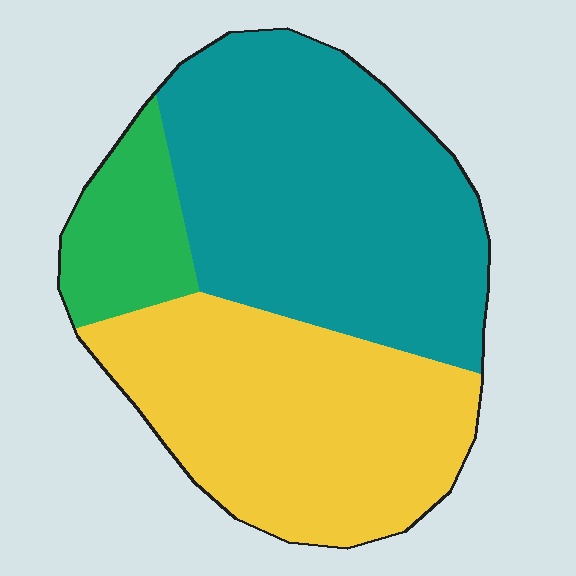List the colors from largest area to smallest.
From largest to smallest: teal, yellow, green.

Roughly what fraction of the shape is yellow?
Yellow covers roughly 40% of the shape.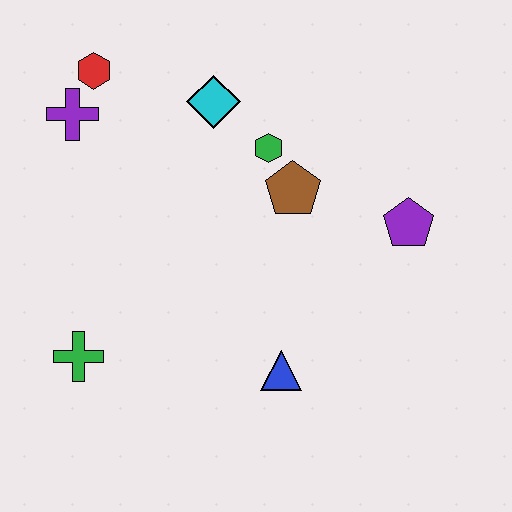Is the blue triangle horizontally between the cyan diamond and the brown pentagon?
Yes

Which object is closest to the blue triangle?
The brown pentagon is closest to the blue triangle.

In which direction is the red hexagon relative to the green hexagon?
The red hexagon is to the left of the green hexagon.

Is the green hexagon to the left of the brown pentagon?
Yes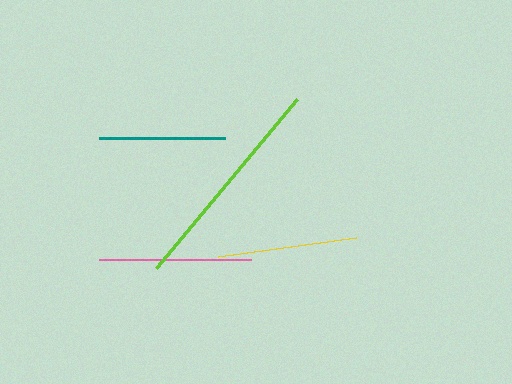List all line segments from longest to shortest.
From longest to shortest: lime, pink, yellow, teal.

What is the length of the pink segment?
The pink segment is approximately 152 pixels long.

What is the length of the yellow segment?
The yellow segment is approximately 139 pixels long.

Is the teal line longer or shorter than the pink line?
The pink line is longer than the teal line.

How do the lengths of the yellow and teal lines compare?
The yellow and teal lines are approximately the same length.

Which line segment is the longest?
The lime line is the longest at approximately 220 pixels.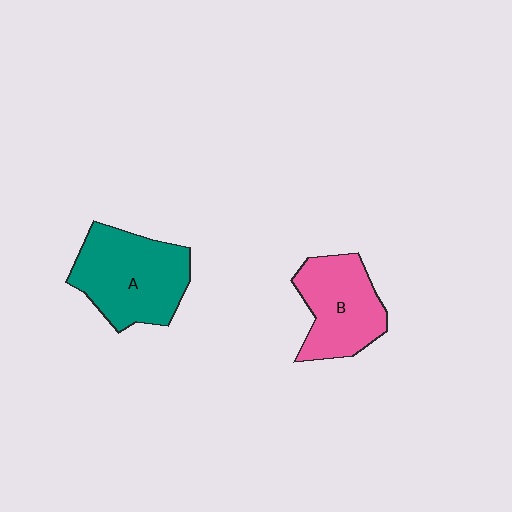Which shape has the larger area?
Shape A (teal).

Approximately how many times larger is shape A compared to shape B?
Approximately 1.2 times.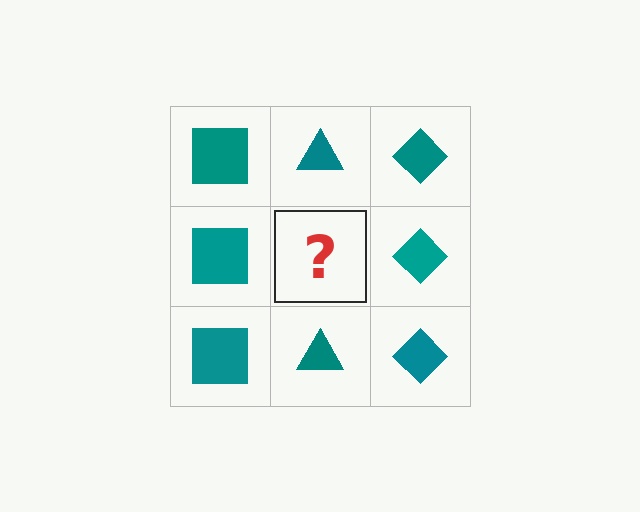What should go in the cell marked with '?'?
The missing cell should contain a teal triangle.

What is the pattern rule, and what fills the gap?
The rule is that each column has a consistent shape. The gap should be filled with a teal triangle.